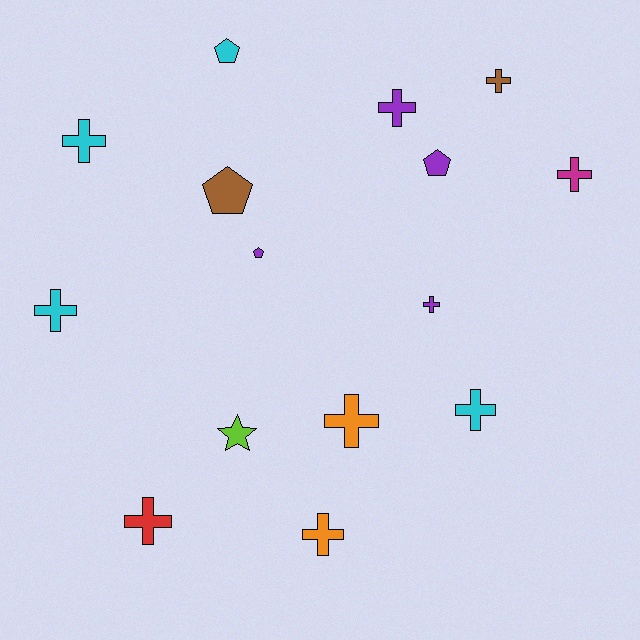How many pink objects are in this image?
There are no pink objects.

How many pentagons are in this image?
There are 4 pentagons.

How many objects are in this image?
There are 15 objects.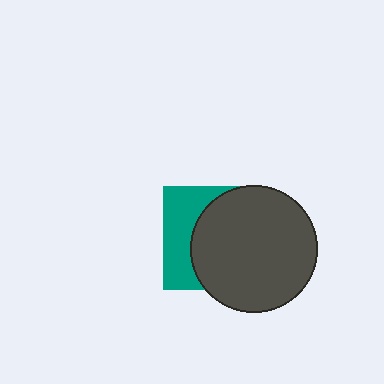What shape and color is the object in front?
The object in front is a dark gray circle.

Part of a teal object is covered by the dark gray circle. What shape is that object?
It is a square.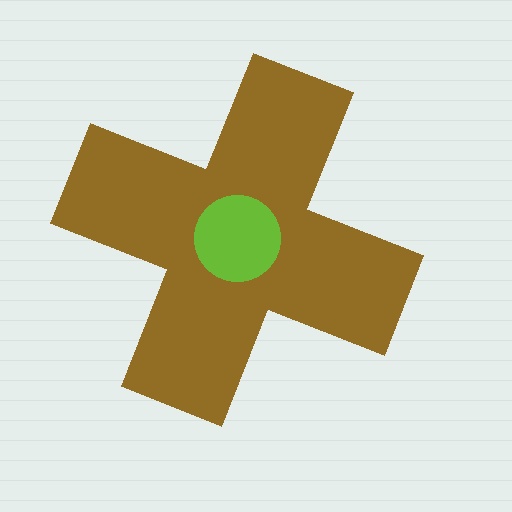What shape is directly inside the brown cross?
The lime circle.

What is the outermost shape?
The brown cross.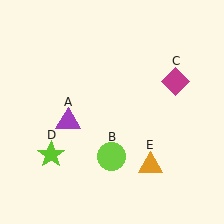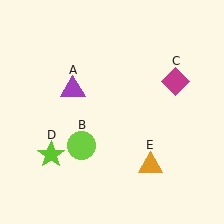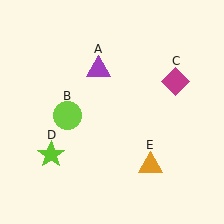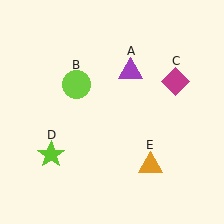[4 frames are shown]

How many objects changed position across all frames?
2 objects changed position: purple triangle (object A), lime circle (object B).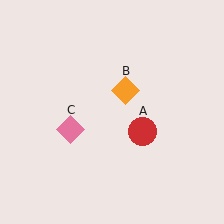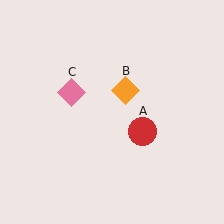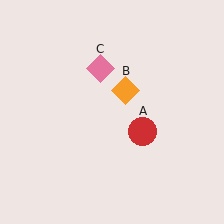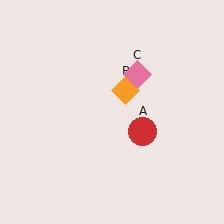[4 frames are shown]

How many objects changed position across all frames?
1 object changed position: pink diamond (object C).